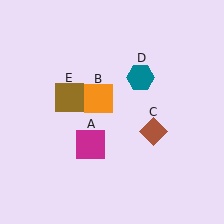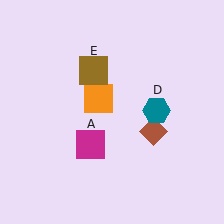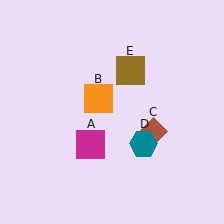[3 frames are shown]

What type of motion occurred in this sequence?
The teal hexagon (object D), brown square (object E) rotated clockwise around the center of the scene.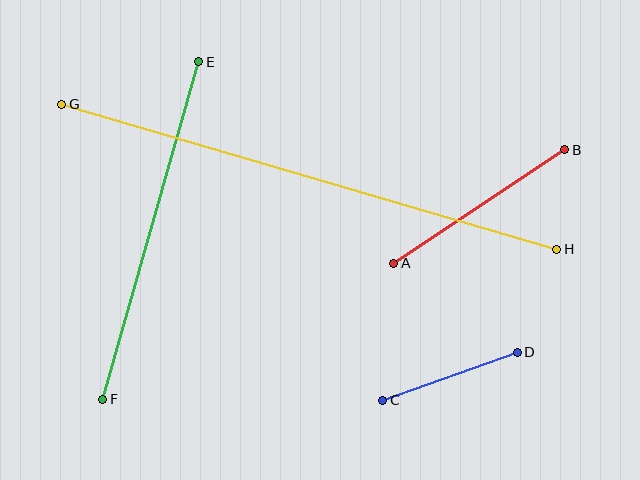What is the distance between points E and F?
The distance is approximately 351 pixels.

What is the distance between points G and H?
The distance is approximately 516 pixels.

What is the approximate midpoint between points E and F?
The midpoint is at approximately (151, 231) pixels.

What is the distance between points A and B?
The distance is approximately 205 pixels.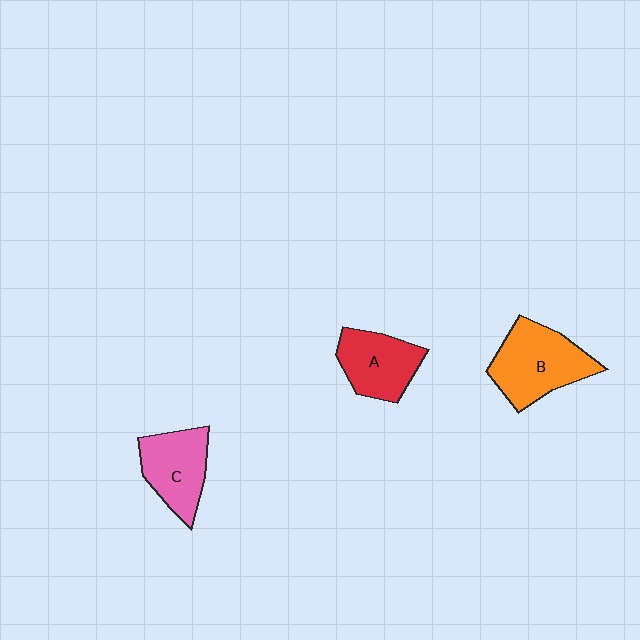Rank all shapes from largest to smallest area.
From largest to smallest: B (orange), C (pink), A (red).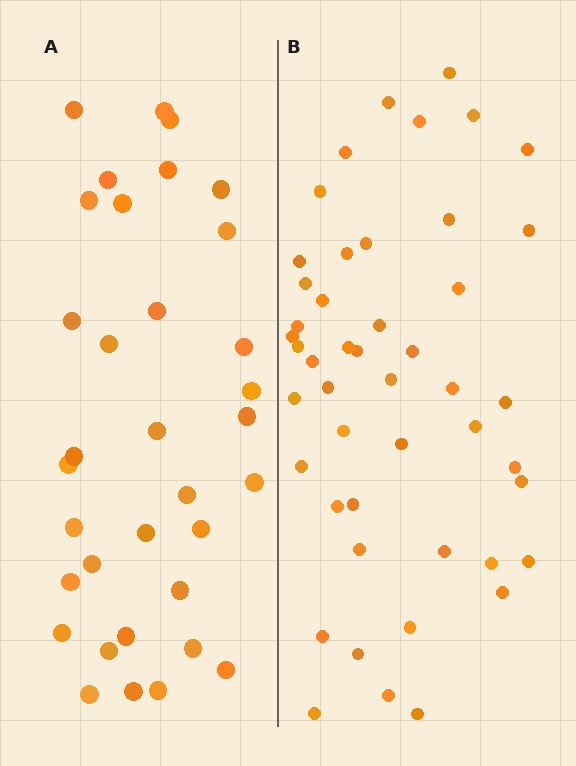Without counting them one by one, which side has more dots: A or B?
Region B (the right region) has more dots.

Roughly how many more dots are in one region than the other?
Region B has approximately 15 more dots than region A.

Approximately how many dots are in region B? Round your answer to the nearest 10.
About 50 dots. (The exact count is 47, which rounds to 50.)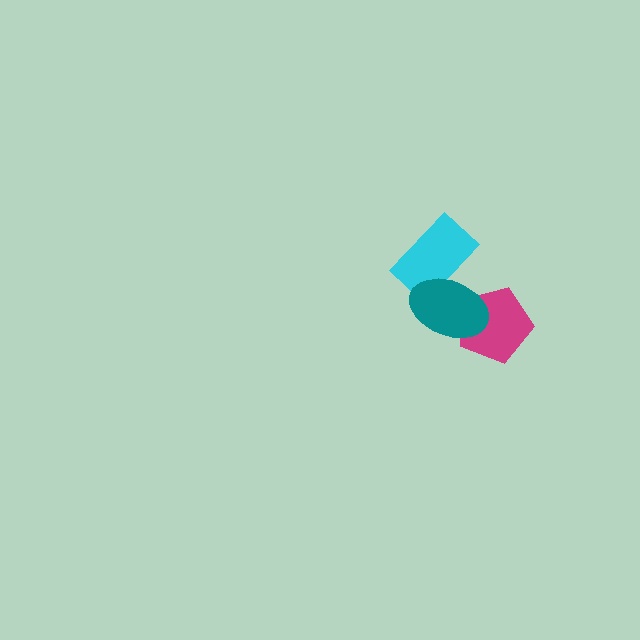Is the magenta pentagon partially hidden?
Yes, it is partially covered by another shape.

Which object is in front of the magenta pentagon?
The teal ellipse is in front of the magenta pentagon.